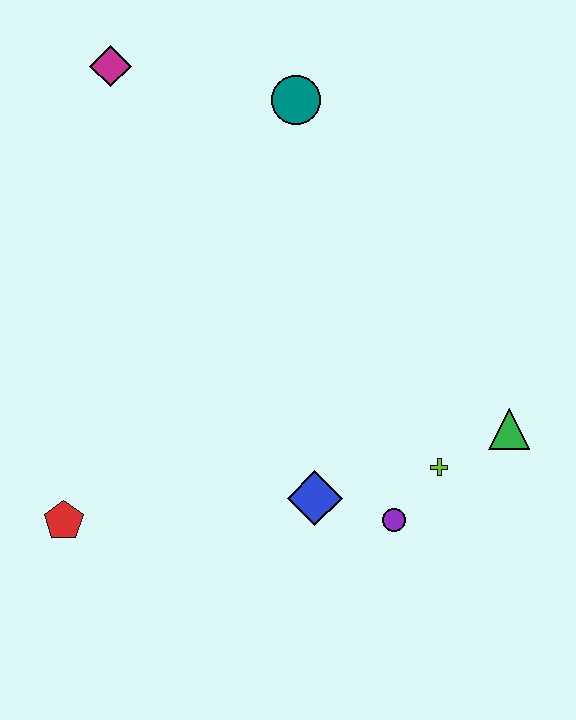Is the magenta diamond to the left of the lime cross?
Yes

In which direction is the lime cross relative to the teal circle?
The lime cross is below the teal circle.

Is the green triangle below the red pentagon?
No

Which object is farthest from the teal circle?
The red pentagon is farthest from the teal circle.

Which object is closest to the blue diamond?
The purple circle is closest to the blue diamond.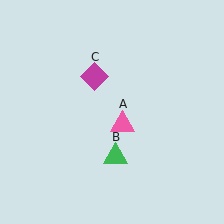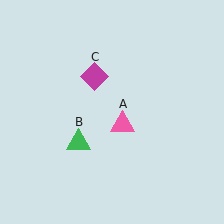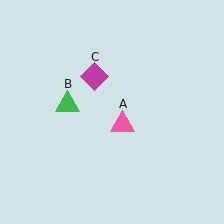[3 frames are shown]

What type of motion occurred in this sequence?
The green triangle (object B) rotated clockwise around the center of the scene.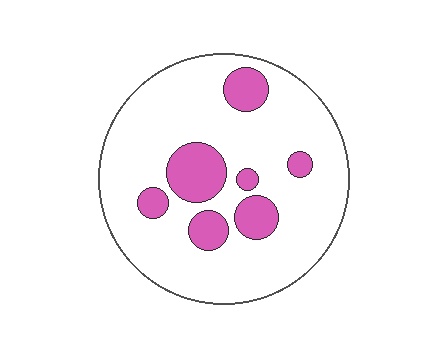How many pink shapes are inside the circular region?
7.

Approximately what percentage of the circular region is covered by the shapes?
Approximately 20%.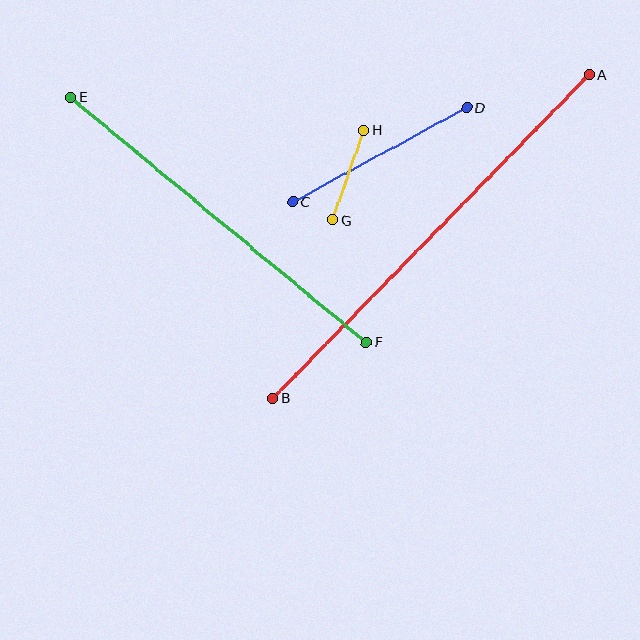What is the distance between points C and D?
The distance is approximately 198 pixels.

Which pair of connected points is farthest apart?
Points A and B are farthest apart.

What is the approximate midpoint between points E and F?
The midpoint is at approximately (218, 220) pixels.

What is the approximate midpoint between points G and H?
The midpoint is at approximately (348, 175) pixels.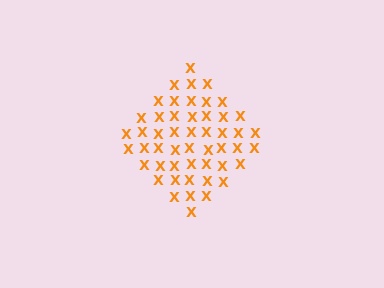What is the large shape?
The large shape is a diamond.